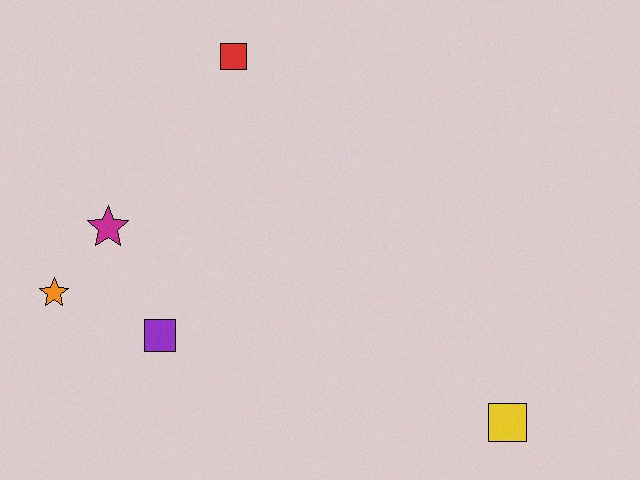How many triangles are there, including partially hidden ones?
There are no triangles.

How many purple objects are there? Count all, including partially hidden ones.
There is 1 purple object.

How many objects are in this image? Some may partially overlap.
There are 5 objects.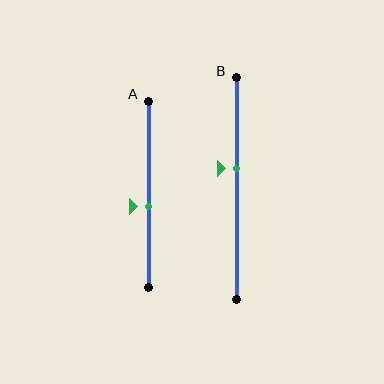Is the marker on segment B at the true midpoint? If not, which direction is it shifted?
No, the marker on segment B is shifted upward by about 9% of the segment length.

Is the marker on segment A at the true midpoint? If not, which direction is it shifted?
No, the marker on segment A is shifted downward by about 6% of the segment length.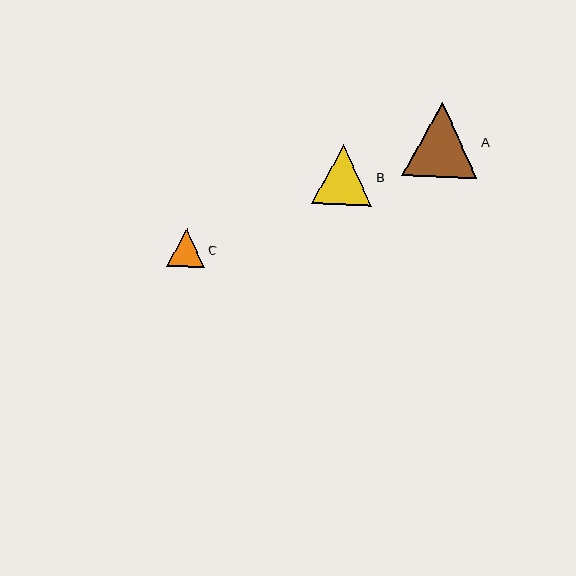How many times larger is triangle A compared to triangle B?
Triangle A is approximately 1.3 times the size of triangle B.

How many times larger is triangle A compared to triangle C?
Triangle A is approximately 2.0 times the size of triangle C.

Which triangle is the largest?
Triangle A is the largest with a size of approximately 75 pixels.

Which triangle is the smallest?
Triangle C is the smallest with a size of approximately 38 pixels.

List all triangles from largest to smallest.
From largest to smallest: A, B, C.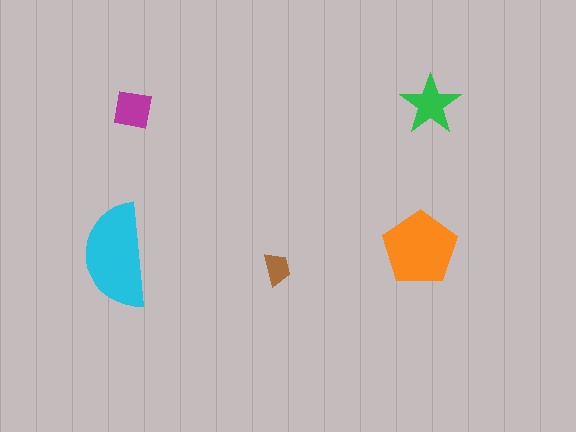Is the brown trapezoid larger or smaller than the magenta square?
Smaller.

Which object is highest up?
The green star is topmost.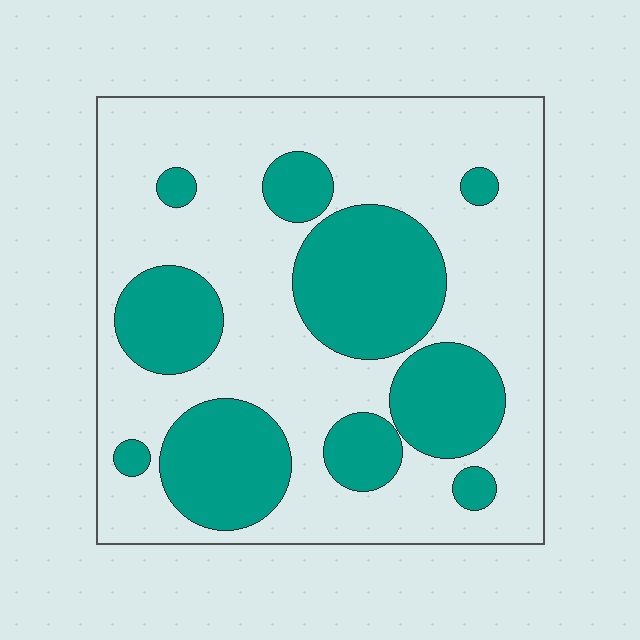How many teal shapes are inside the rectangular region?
10.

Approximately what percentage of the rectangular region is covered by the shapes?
Approximately 35%.